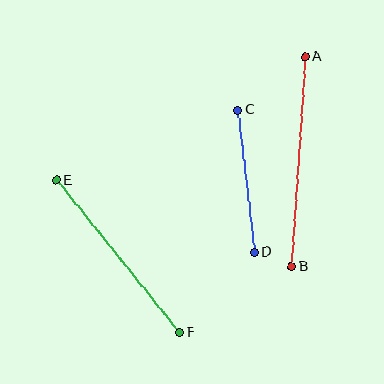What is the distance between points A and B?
The distance is approximately 210 pixels.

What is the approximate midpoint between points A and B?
The midpoint is at approximately (298, 162) pixels.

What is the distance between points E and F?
The distance is approximately 196 pixels.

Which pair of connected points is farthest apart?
Points A and B are farthest apart.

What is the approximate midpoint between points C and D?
The midpoint is at approximately (246, 181) pixels.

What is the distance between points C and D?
The distance is approximately 143 pixels.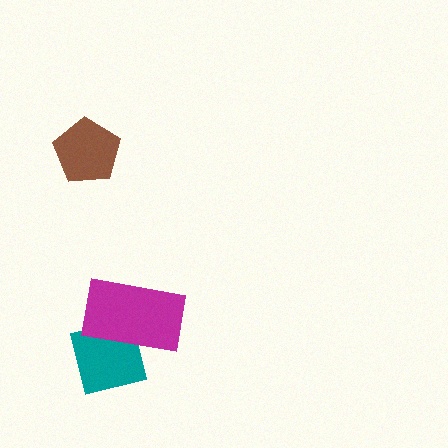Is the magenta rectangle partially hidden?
No, no other shape covers it.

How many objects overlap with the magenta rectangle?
1 object overlaps with the magenta rectangle.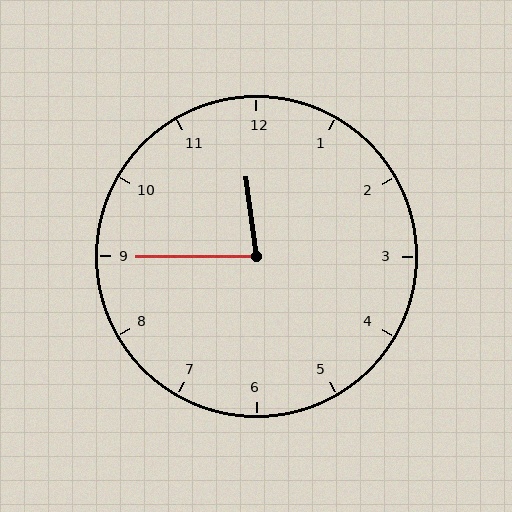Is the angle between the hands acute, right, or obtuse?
It is acute.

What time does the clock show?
11:45.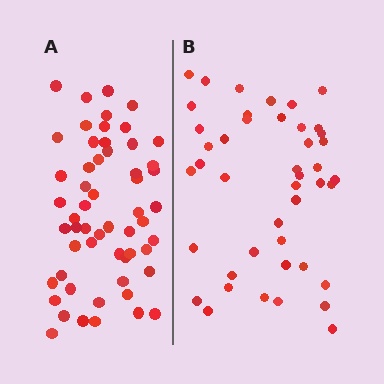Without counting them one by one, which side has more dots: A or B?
Region A (the left region) has more dots.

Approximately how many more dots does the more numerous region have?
Region A has roughly 12 or so more dots than region B.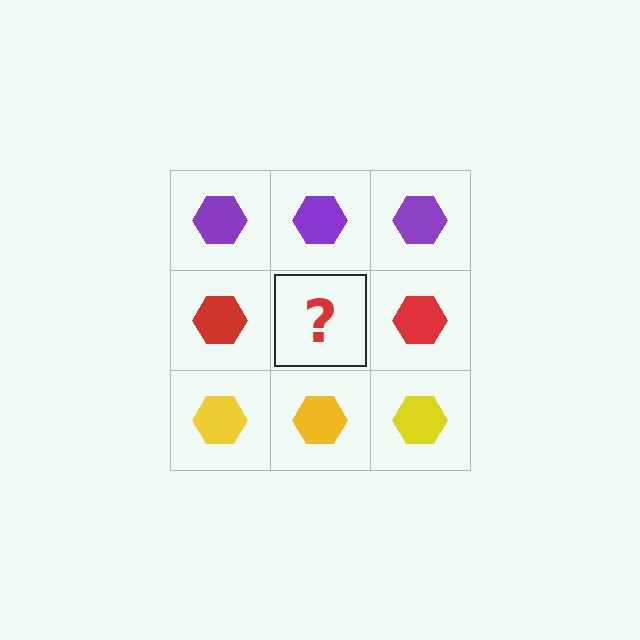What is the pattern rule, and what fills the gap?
The rule is that each row has a consistent color. The gap should be filled with a red hexagon.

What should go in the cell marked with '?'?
The missing cell should contain a red hexagon.